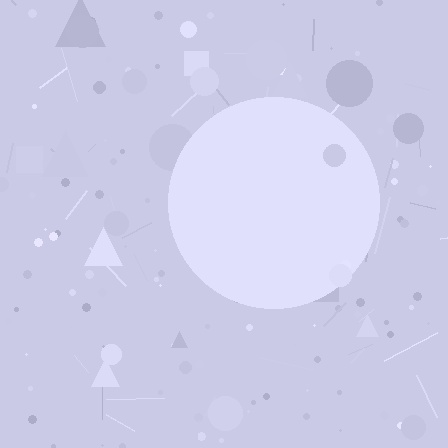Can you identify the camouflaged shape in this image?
The camouflaged shape is a circle.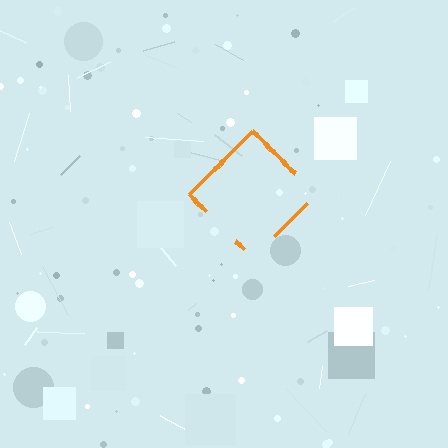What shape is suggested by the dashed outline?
The dashed outline suggests a diamond.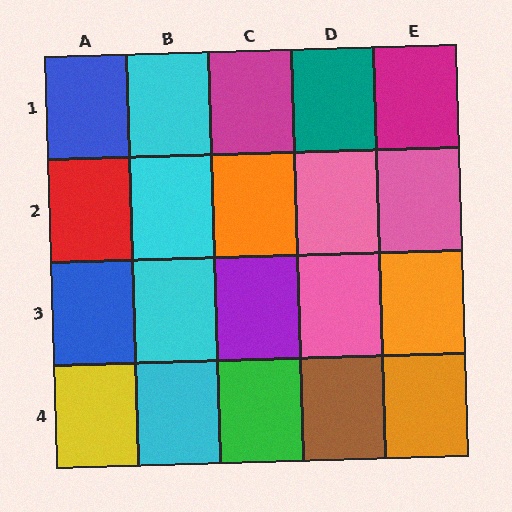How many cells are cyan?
4 cells are cyan.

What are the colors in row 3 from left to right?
Blue, cyan, purple, pink, orange.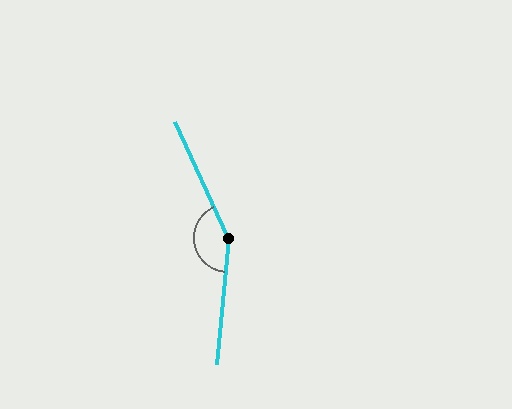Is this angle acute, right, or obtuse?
It is obtuse.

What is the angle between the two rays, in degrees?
Approximately 150 degrees.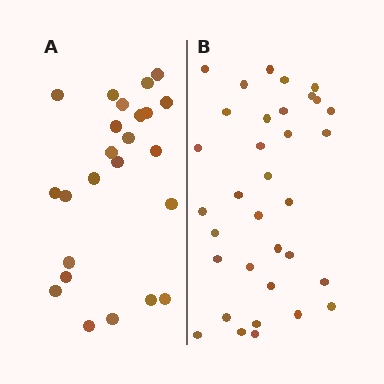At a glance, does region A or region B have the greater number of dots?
Region B (the right region) has more dots.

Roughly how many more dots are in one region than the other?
Region B has roughly 10 or so more dots than region A.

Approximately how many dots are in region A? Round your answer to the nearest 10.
About 20 dots. (The exact count is 24, which rounds to 20.)